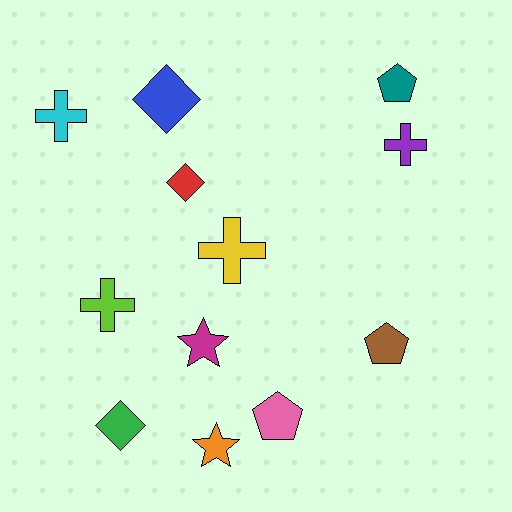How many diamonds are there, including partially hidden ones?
There are 3 diamonds.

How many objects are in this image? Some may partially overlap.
There are 12 objects.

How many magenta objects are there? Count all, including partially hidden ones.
There is 1 magenta object.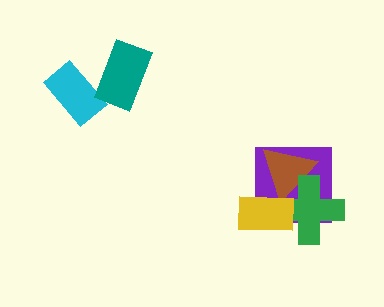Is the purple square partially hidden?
Yes, it is partially covered by another shape.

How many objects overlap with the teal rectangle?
1 object overlaps with the teal rectangle.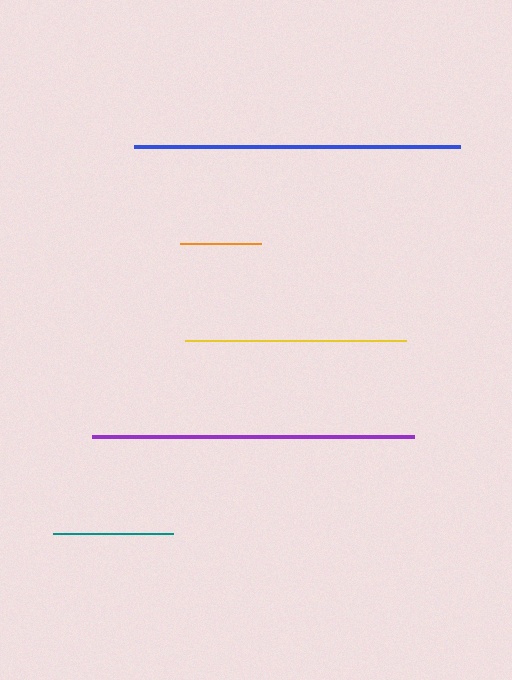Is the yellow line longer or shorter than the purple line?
The purple line is longer than the yellow line.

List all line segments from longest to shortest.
From longest to shortest: blue, purple, yellow, teal, orange.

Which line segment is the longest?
The blue line is the longest at approximately 326 pixels.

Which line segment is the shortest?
The orange line is the shortest at approximately 81 pixels.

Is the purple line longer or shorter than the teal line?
The purple line is longer than the teal line.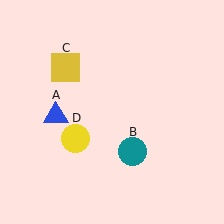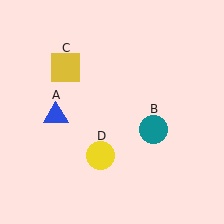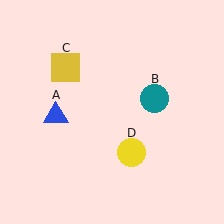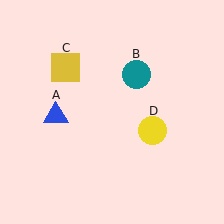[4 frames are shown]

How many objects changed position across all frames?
2 objects changed position: teal circle (object B), yellow circle (object D).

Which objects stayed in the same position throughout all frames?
Blue triangle (object A) and yellow square (object C) remained stationary.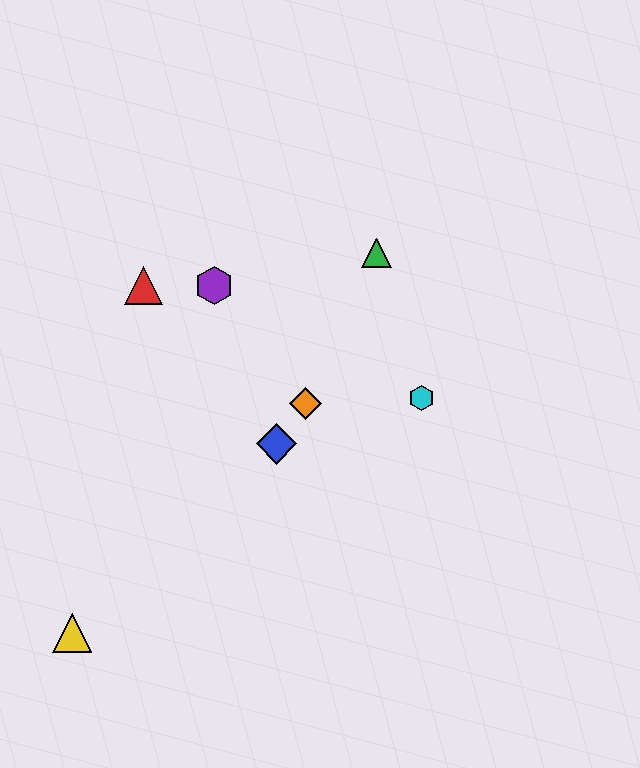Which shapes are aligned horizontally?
The red triangle, the purple hexagon are aligned horizontally.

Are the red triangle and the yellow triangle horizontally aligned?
No, the red triangle is at y≈286 and the yellow triangle is at y≈633.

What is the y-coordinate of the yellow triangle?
The yellow triangle is at y≈633.